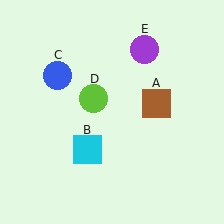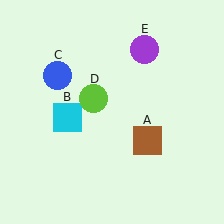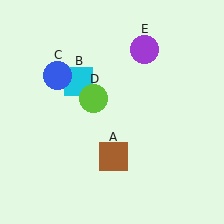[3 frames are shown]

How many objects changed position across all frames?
2 objects changed position: brown square (object A), cyan square (object B).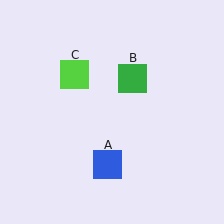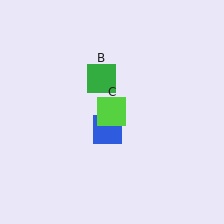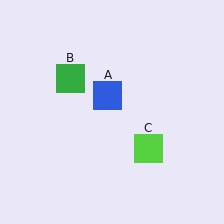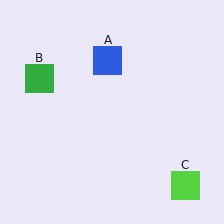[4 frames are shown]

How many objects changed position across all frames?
3 objects changed position: blue square (object A), green square (object B), lime square (object C).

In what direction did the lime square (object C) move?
The lime square (object C) moved down and to the right.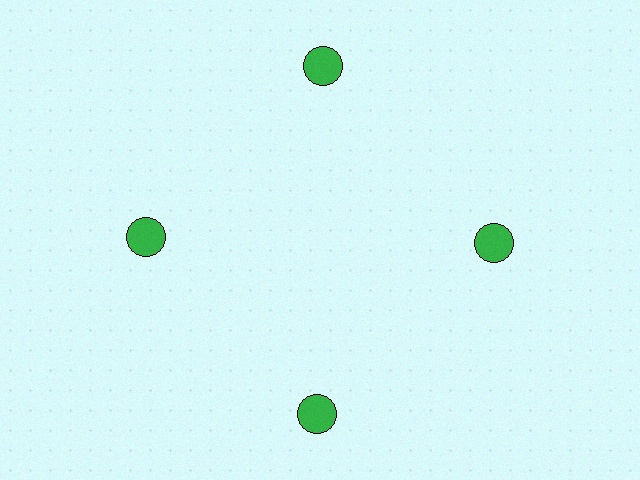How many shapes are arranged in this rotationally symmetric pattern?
There are 4 shapes, arranged in 4 groups of 1.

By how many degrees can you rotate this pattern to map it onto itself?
The pattern maps onto itself every 90 degrees of rotation.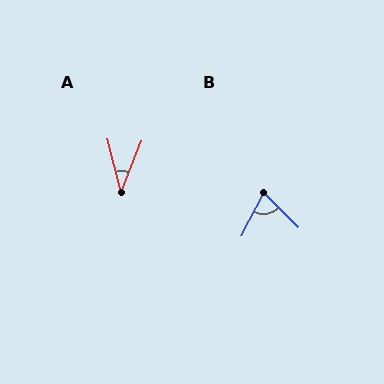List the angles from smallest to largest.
A (36°), B (72°).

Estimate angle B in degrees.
Approximately 72 degrees.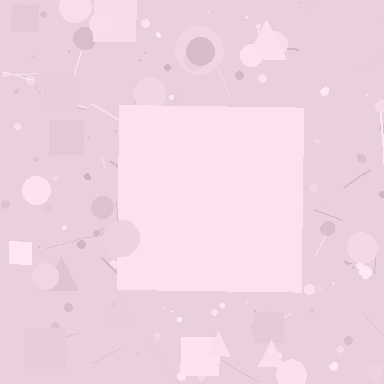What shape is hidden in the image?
A square is hidden in the image.